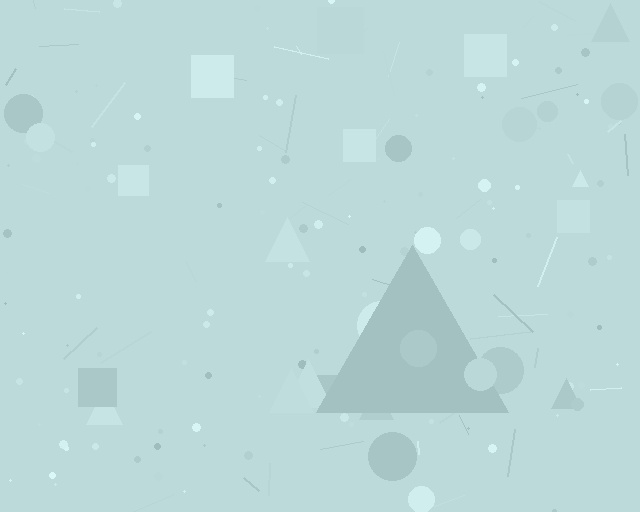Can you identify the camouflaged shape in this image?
The camouflaged shape is a triangle.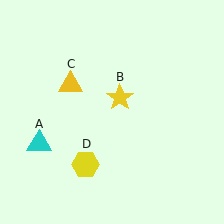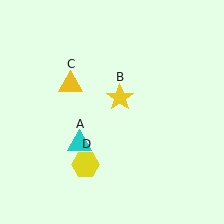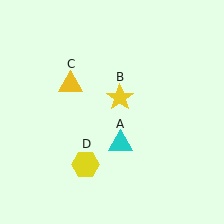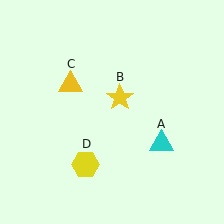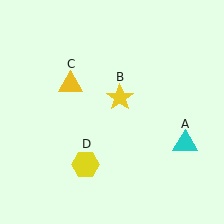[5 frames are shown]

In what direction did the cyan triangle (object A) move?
The cyan triangle (object A) moved right.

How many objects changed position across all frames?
1 object changed position: cyan triangle (object A).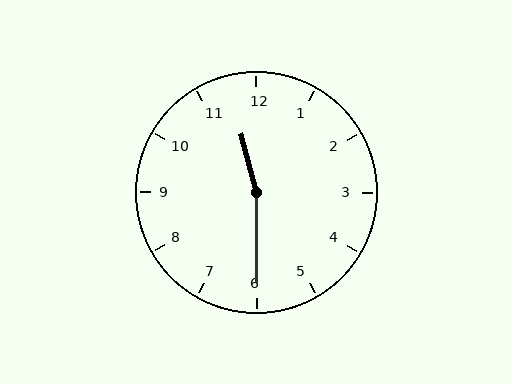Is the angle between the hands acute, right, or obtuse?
It is obtuse.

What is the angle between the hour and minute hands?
Approximately 165 degrees.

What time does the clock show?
11:30.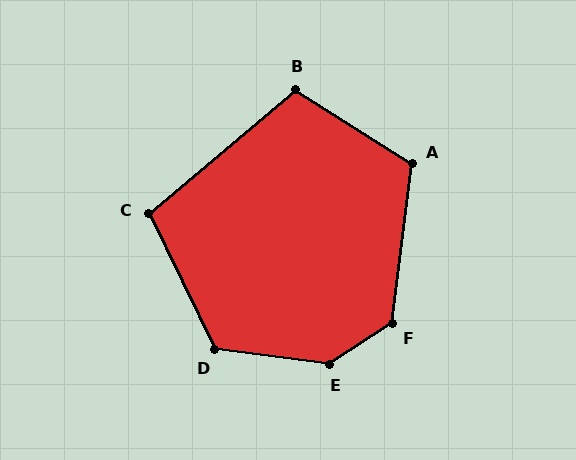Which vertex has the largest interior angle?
E, at approximately 140 degrees.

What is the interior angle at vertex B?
Approximately 107 degrees (obtuse).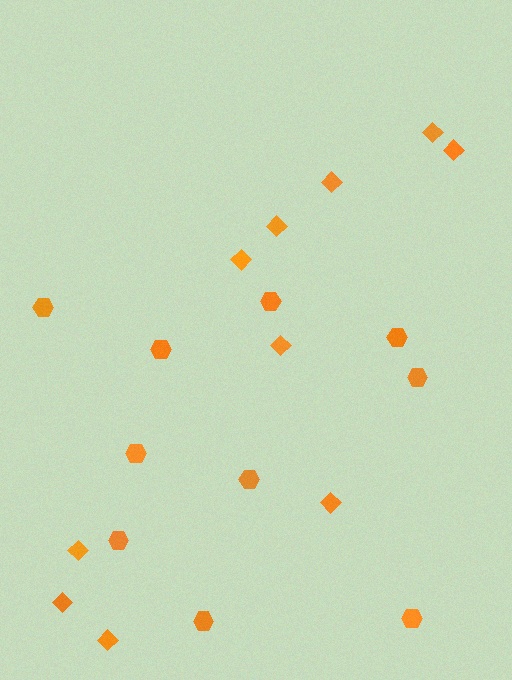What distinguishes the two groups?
There are 2 groups: one group of diamonds (10) and one group of hexagons (10).